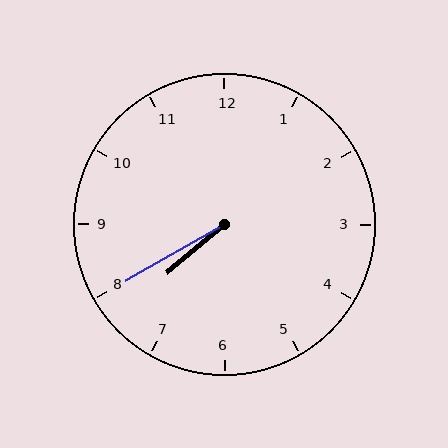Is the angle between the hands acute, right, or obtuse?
It is acute.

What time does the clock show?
7:40.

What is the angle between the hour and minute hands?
Approximately 10 degrees.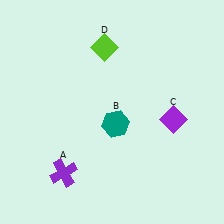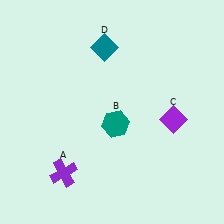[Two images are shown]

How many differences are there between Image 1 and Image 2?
There is 1 difference between the two images.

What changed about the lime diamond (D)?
In Image 1, D is lime. In Image 2, it changed to teal.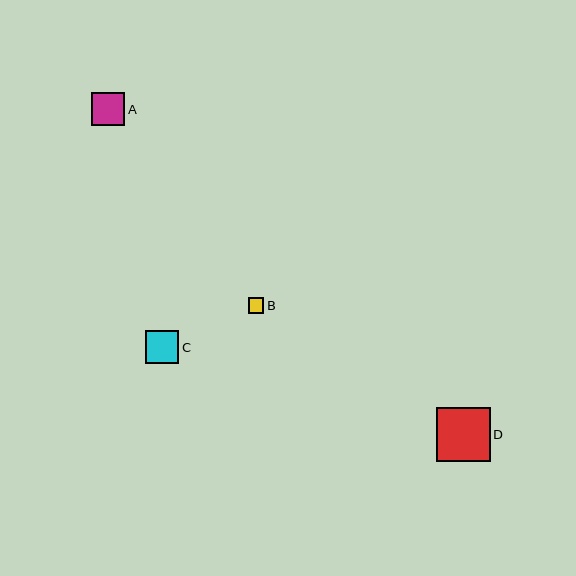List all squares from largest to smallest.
From largest to smallest: D, A, C, B.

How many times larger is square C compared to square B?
Square C is approximately 2.2 times the size of square B.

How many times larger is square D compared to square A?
Square D is approximately 1.6 times the size of square A.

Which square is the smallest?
Square B is the smallest with a size of approximately 15 pixels.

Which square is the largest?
Square D is the largest with a size of approximately 54 pixels.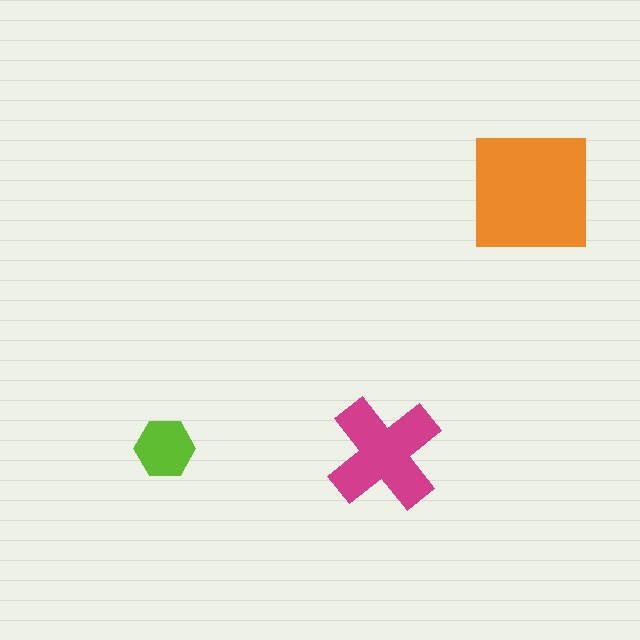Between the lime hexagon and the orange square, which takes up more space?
The orange square.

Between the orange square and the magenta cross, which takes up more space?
The orange square.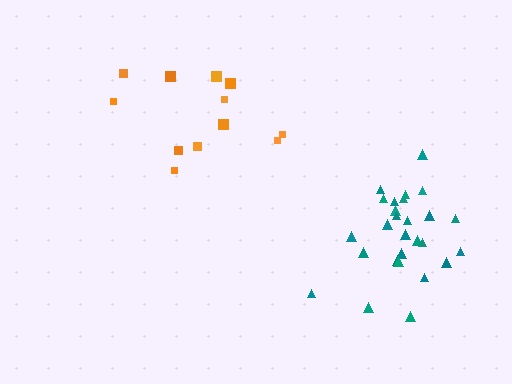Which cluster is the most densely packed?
Teal.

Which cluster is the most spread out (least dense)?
Orange.